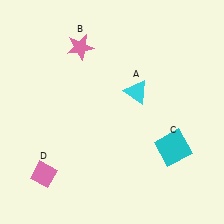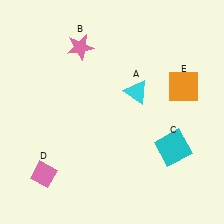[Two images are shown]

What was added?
An orange square (E) was added in Image 2.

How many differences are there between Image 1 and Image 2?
There is 1 difference between the two images.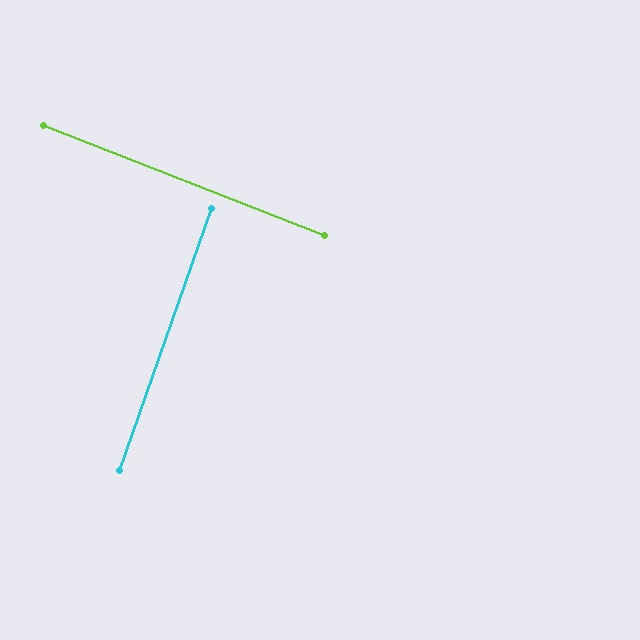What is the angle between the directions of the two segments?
Approximately 88 degrees.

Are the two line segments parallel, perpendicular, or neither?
Perpendicular — they meet at approximately 88°.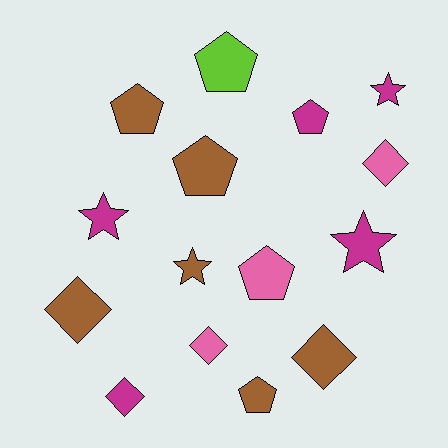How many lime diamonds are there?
There are no lime diamonds.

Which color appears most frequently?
Brown, with 6 objects.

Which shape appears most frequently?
Pentagon, with 6 objects.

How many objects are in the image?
There are 15 objects.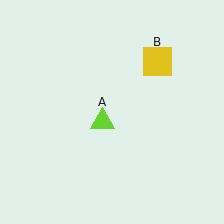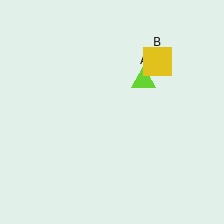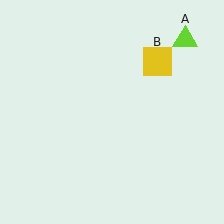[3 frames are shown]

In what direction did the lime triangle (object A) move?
The lime triangle (object A) moved up and to the right.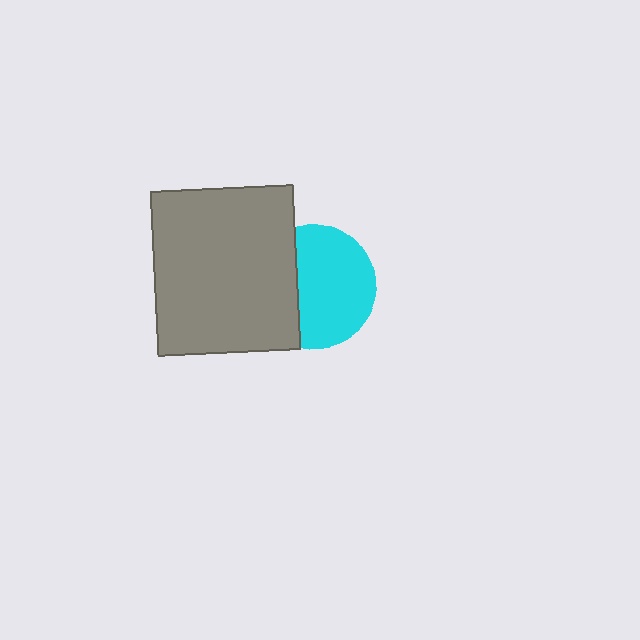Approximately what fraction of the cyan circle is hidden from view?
Roughly 34% of the cyan circle is hidden behind the gray rectangle.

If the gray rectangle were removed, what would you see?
You would see the complete cyan circle.